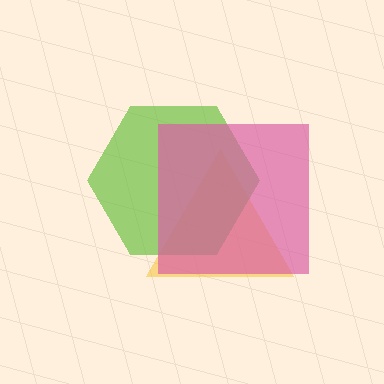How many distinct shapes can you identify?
There are 3 distinct shapes: a yellow triangle, a lime hexagon, a pink square.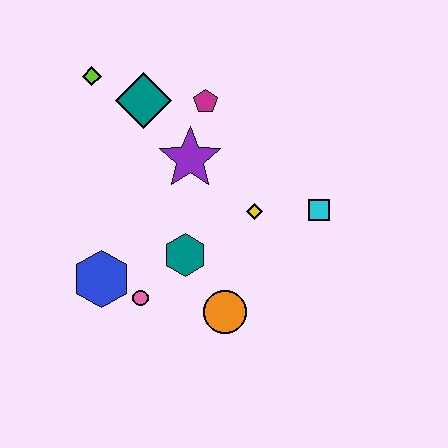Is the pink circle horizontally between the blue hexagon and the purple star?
Yes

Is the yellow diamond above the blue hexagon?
Yes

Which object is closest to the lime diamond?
The teal diamond is closest to the lime diamond.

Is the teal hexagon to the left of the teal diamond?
No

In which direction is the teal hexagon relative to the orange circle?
The teal hexagon is above the orange circle.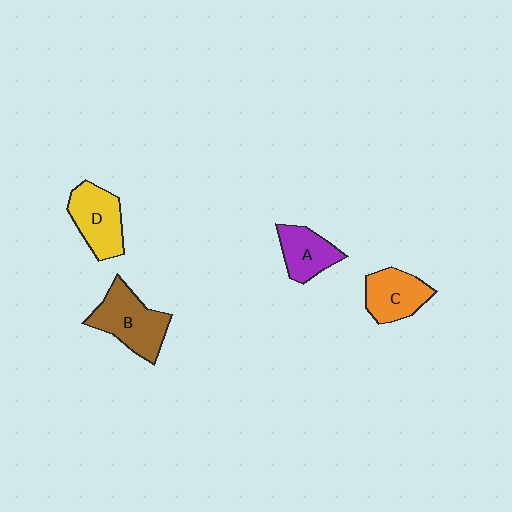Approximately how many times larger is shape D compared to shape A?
Approximately 1.3 times.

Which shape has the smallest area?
Shape A (purple).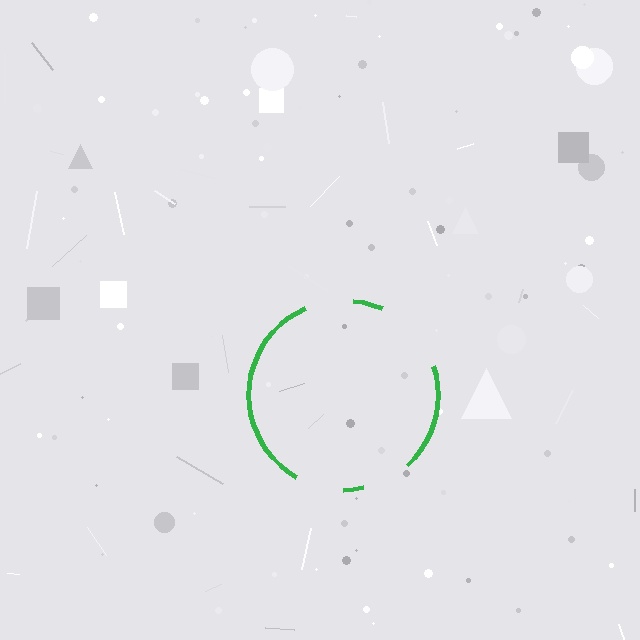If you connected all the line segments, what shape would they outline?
They would outline a circle.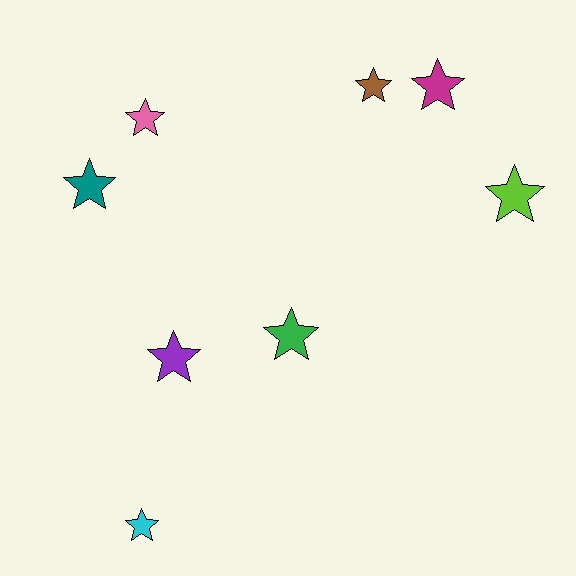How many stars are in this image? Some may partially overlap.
There are 8 stars.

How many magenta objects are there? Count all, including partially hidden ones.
There is 1 magenta object.